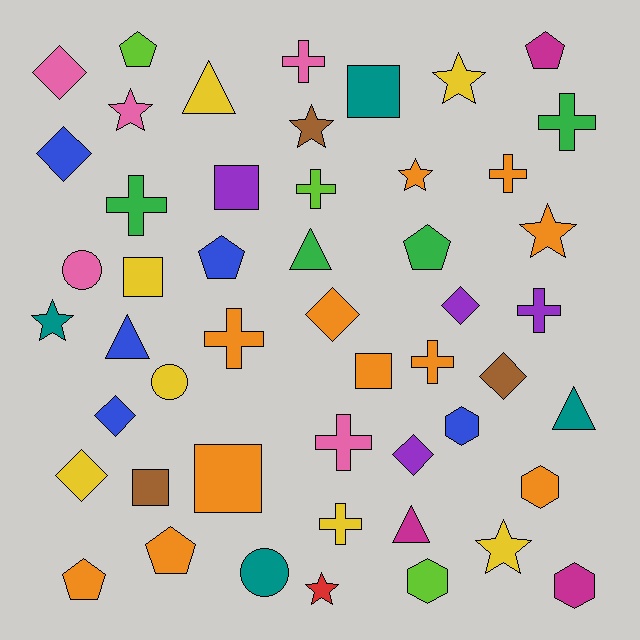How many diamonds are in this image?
There are 8 diamonds.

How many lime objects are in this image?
There are 3 lime objects.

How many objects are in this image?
There are 50 objects.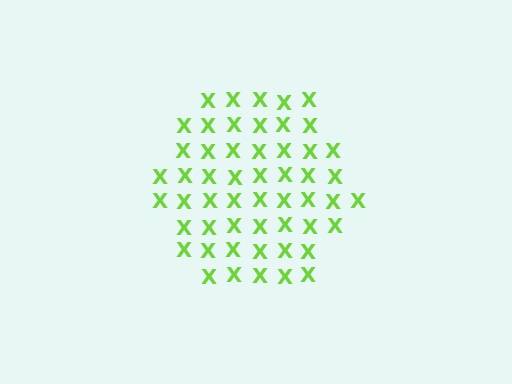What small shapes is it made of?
It is made of small letter X's.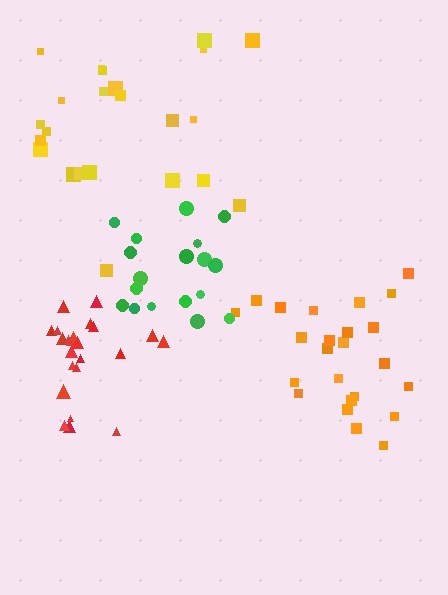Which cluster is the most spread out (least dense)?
Yellow.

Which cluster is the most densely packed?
Red.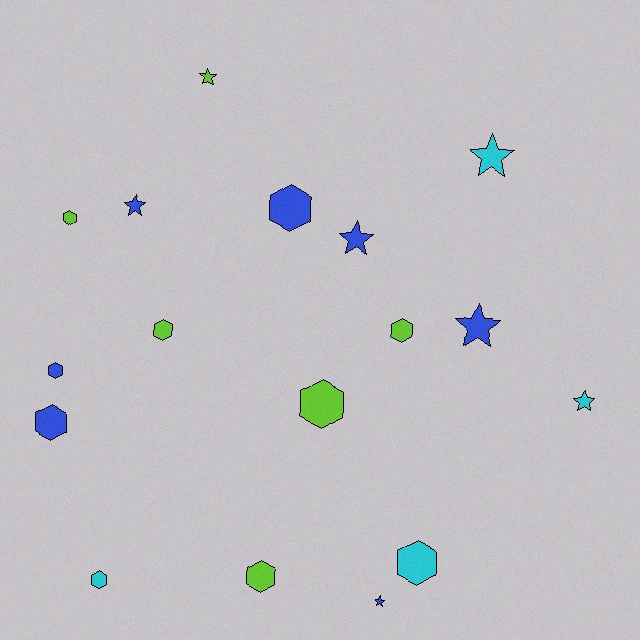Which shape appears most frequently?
Hexagon, with 10 objects.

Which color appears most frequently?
Blue, with 7 objects.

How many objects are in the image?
There are 17 objects.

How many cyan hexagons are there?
There are 2 cyan hexagons.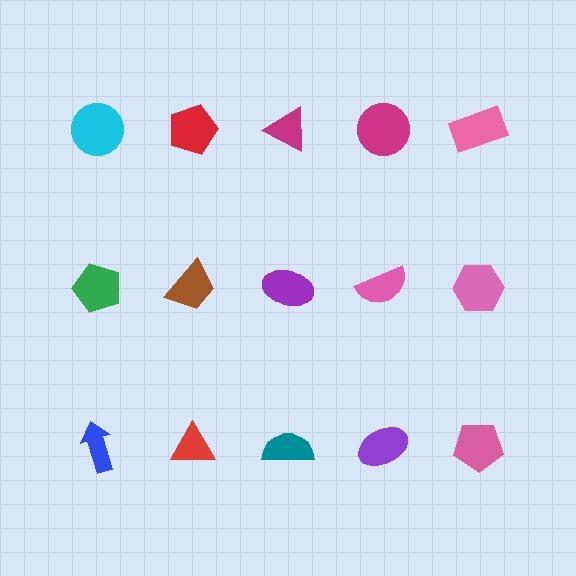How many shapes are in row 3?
5 shapes.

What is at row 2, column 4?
A pink semicircle.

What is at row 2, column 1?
A green pentagon.